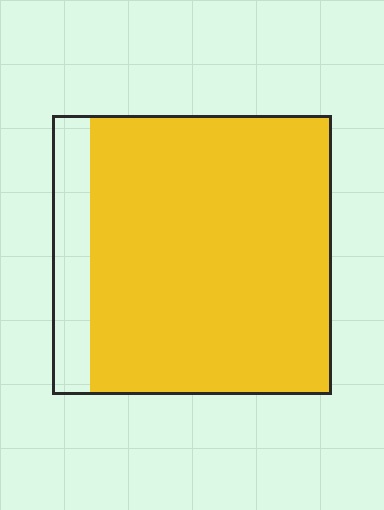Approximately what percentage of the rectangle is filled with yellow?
Approximately 85%.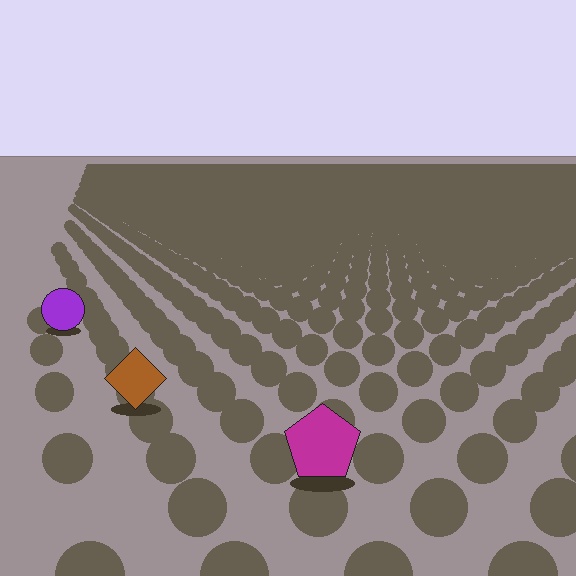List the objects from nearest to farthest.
From nearest to farthest: the magenta pentagon, the brown diamond, the purple circle.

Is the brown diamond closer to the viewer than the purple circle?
Yes. The brown diamond is closer — you can tell from the texture gradient: the ground texture is coarser near it.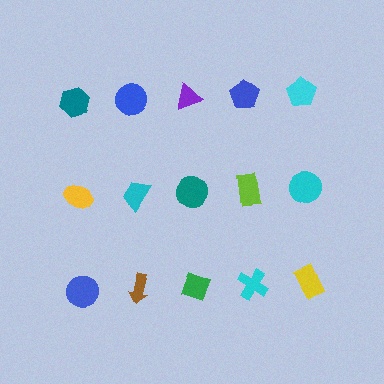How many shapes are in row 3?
5 shapes.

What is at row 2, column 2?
A cyan trapezoid.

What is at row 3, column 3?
A green diamond.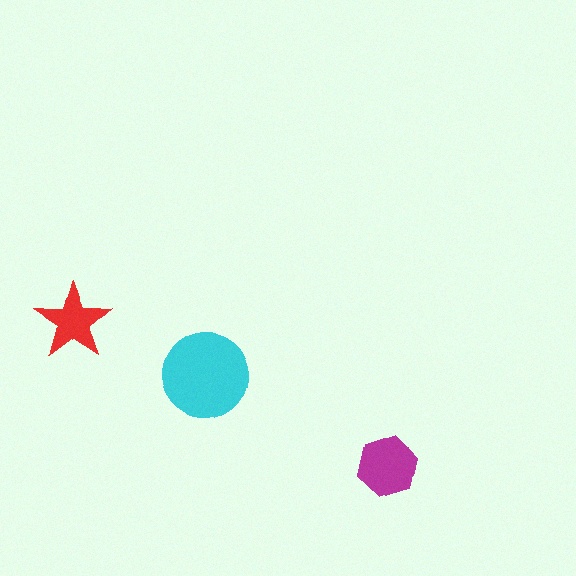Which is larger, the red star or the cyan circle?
The cyan circle.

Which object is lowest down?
The magenta hexagon is bottommost.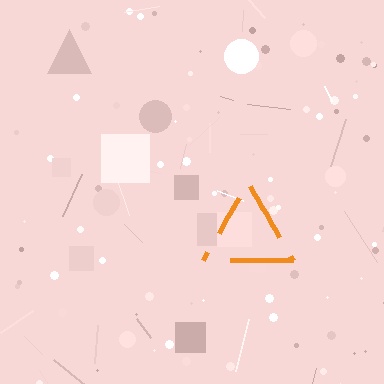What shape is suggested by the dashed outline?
The dashed outline suggests a triangle.